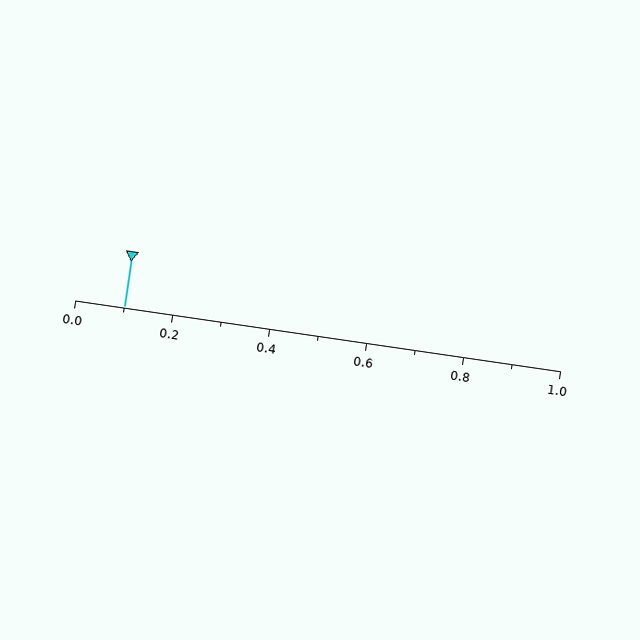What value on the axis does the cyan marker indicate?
The marker indicates approximately 0.1.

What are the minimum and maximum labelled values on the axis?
The axis runs from 0.0 to 1.0.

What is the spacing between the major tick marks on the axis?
The major ticks are spaced 0.2 apart.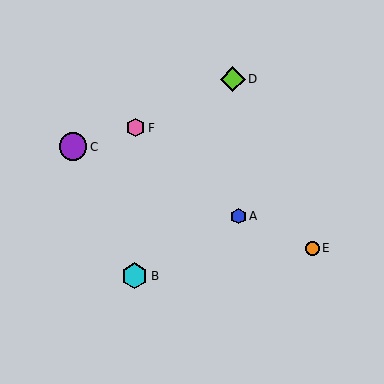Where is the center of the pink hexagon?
The center of the pink hexagon is at (136, 128).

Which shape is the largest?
The purple circle (labeled C) is the largest.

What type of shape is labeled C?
Shape C is a purple circle.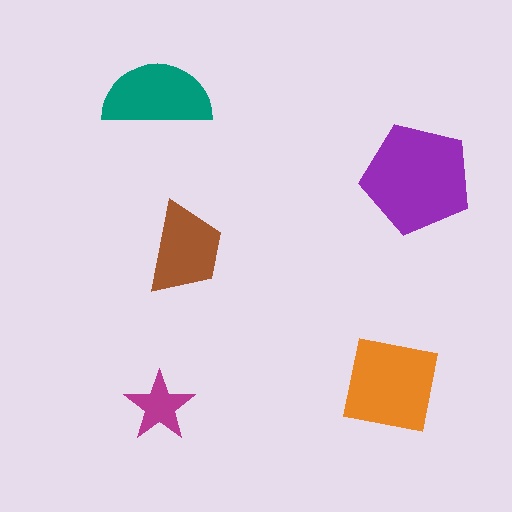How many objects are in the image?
There are 5 objects in the image.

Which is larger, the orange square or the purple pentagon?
The purple pentagon.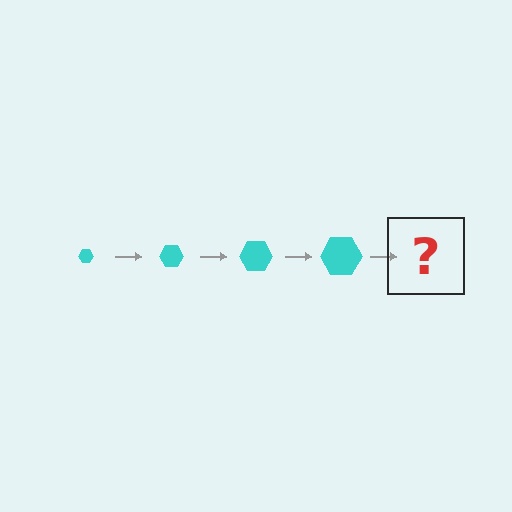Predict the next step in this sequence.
The next step is a cyan hexagon, larger than the previous one.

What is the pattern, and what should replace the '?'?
The pattern is that the hexagon gets progressively larger each step. The '?' should be a cyan hexagon, larger than the previous one.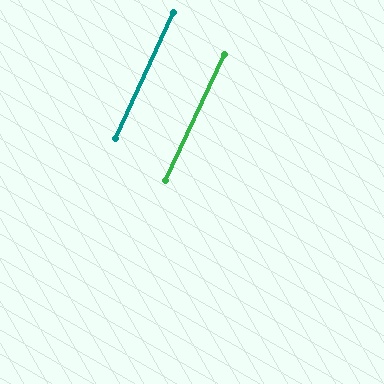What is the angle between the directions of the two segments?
Approximately 0 degrees.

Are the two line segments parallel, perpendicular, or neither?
Parallel — their directions differ by only 0.1°.